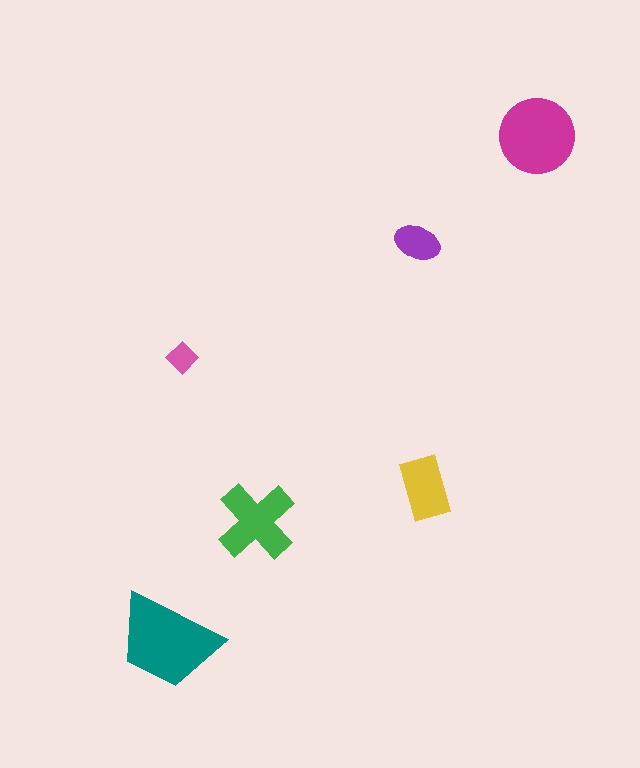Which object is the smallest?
The pink diamond.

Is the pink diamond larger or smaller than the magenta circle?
Smaller.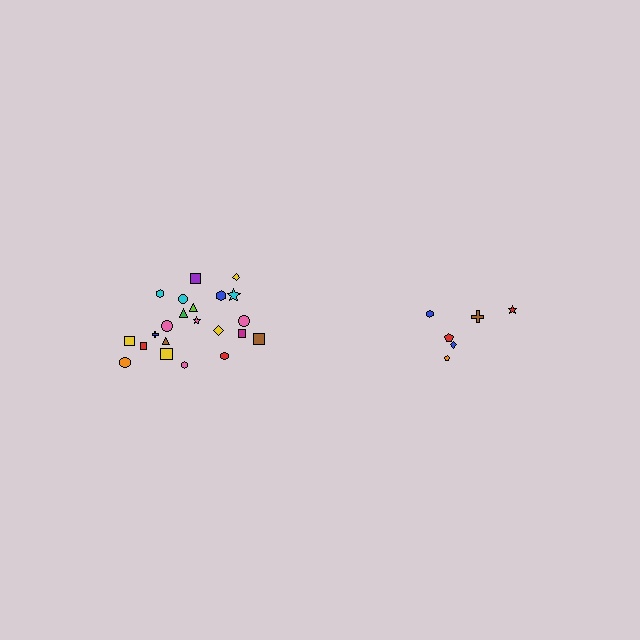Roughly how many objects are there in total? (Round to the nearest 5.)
Roughly 30 objects in total.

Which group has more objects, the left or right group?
The left group.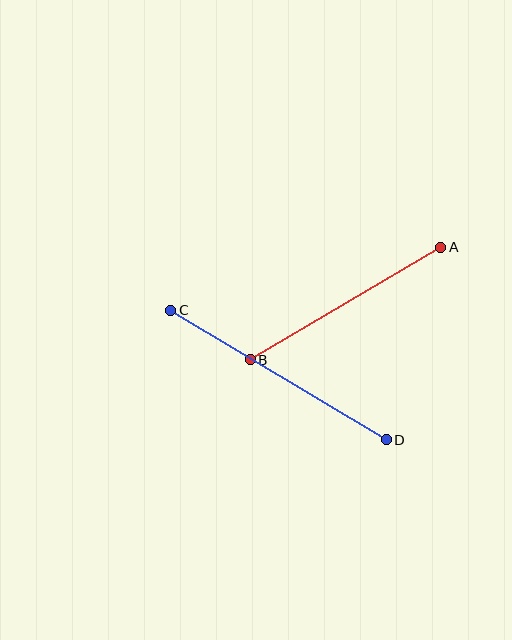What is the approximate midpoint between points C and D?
The midpoint is at approximately (278, 375) pixels.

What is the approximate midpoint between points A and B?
The midpoint is at approximately (346, 304) pixels.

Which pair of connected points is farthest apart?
Points C and D are farthest apart.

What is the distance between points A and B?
The distance is approximately 221 pixels.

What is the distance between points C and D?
The distance is approximately 251 pixels.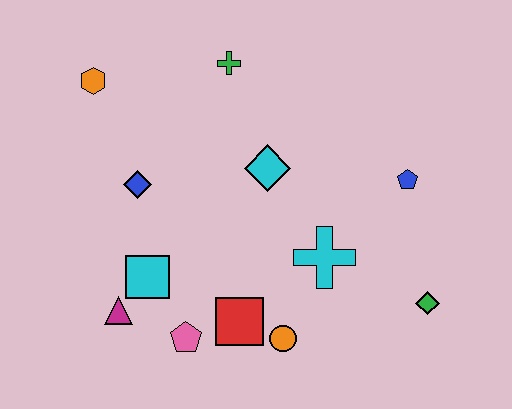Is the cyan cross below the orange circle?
No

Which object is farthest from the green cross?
The green diamond is farthest from the green cross.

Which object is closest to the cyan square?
The magenta triangle is closest to the cyan square.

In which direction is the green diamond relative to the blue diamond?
The green diamond is to the right of the blue diamond.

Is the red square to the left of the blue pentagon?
Yes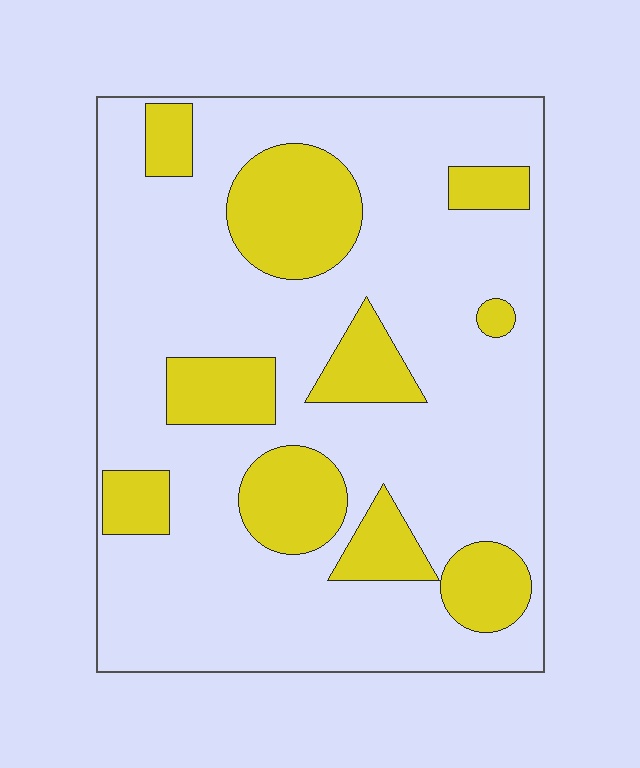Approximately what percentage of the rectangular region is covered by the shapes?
Approximately 25%.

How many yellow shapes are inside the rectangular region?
10.